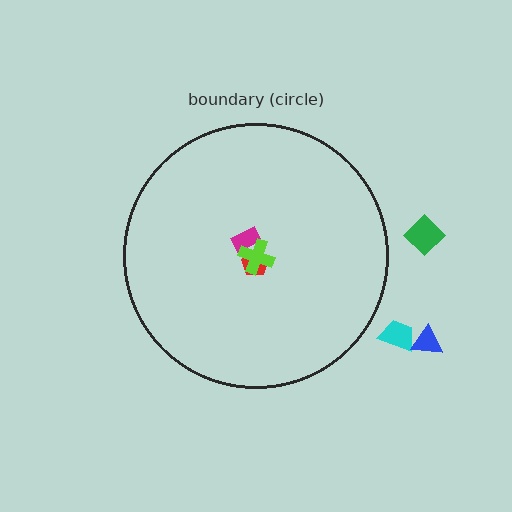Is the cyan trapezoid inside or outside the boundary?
Outside.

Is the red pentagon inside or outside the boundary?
Inside.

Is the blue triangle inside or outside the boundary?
Outside.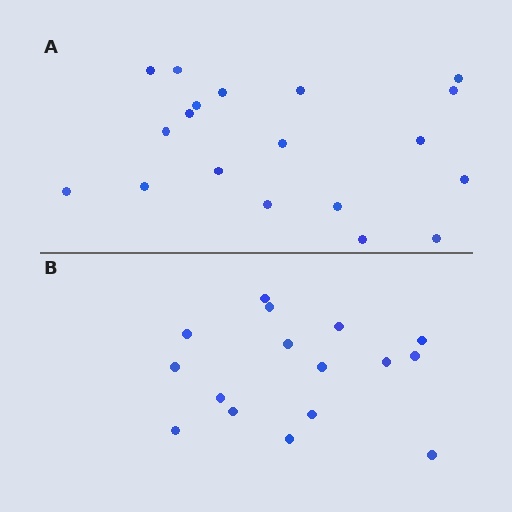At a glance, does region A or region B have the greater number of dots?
Region A (the top region) has more dots.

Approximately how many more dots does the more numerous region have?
Region A has just a few more — roughly 2 or 3 more dots than region B.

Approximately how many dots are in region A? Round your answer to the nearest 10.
About 20 dots. (The exact count is 19, which rounds to 20.)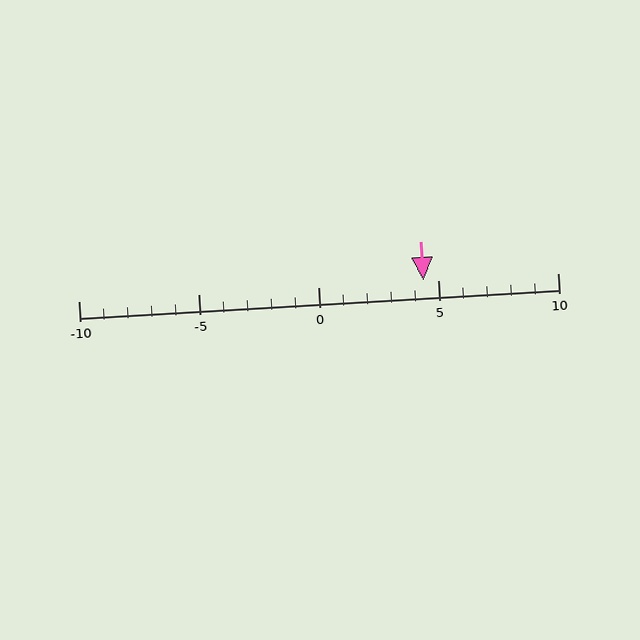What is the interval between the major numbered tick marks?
The major tick marks are spaced 5 units apart.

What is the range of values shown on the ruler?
The ruler shows values from -10 to 10.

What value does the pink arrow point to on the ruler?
The pink arrow points to approximately 4.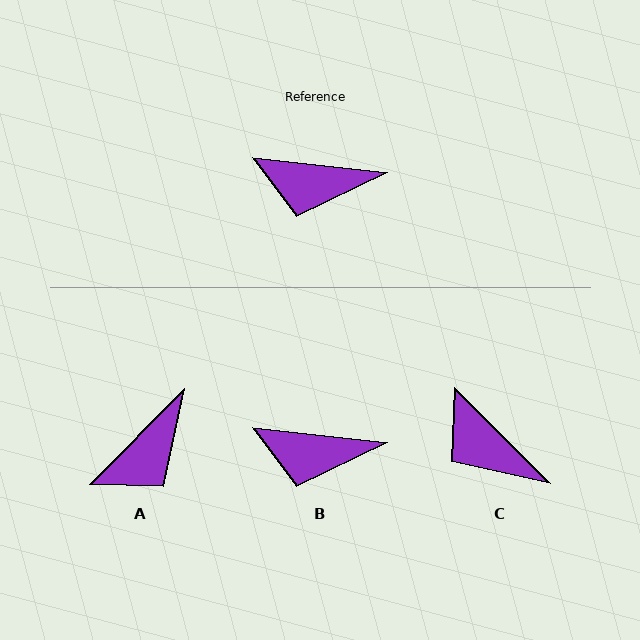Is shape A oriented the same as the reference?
No, it is off by about 52 degrees.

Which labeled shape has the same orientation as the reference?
B.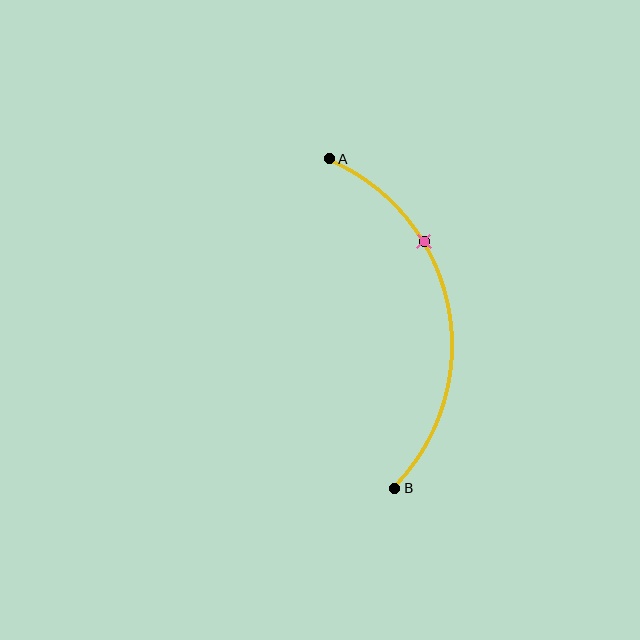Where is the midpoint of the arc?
The arc midpoint is the point on the curve farthest from the straight line joining A and B. It sits to the right of that line.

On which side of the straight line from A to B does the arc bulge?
The arc bulges to the right of the straight line connecting A and B.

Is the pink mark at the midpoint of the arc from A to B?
No. The pink mark lies on the arc but is closer to endpoint A. The arc midpoint would be at the point on the curve equidistant along the arc from both A and B.